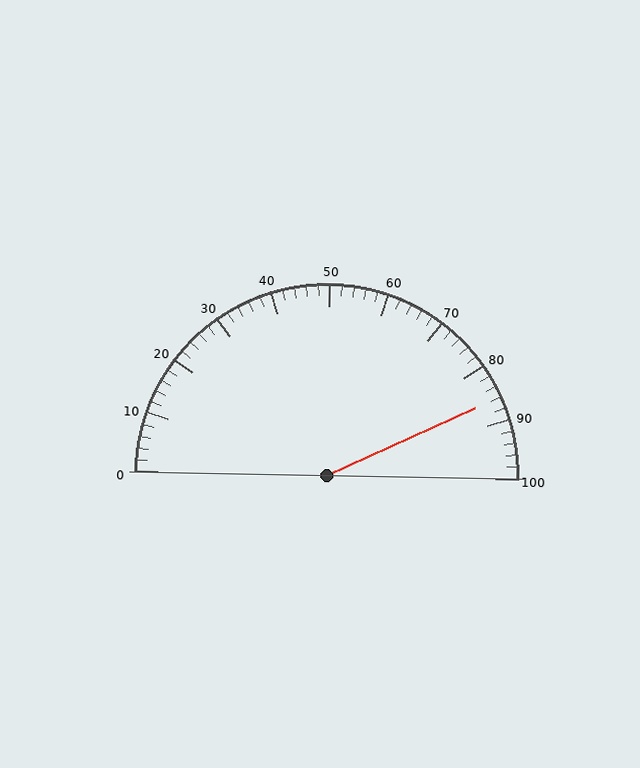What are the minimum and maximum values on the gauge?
The gauge ranges from 0 to 100.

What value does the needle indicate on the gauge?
The needle indicates approximately 86.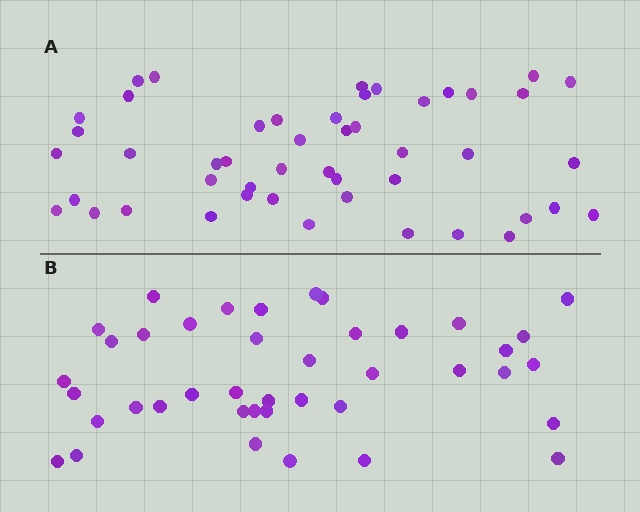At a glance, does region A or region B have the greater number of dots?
Region A (the top region) has more dots.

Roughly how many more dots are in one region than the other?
Region A has roughly 8 or so more dots than region B.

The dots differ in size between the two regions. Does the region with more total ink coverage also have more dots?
No. Region B has more total ink coverage because its dots are larger, but region A actually contains more individual dots. Total area can be misleading — the number of items is what matters here.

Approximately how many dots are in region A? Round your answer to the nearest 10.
About 50 dots. (The exact count is 48, which rounds to 50.)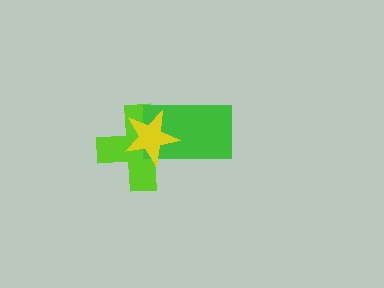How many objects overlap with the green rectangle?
2 objects overlap with the green rectangle.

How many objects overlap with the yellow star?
2 objects overlap with the yellow star.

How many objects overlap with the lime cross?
2 objects overlap with the lime cross.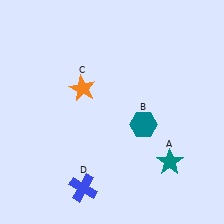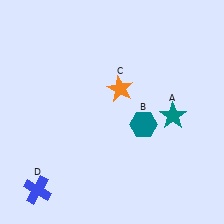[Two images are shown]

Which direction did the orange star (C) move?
The orange star (C) moved right.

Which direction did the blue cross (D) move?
The blue cross (D) moved left.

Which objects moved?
The objects that moved are: the teal star (A), the orange star (C), the blue cross (D).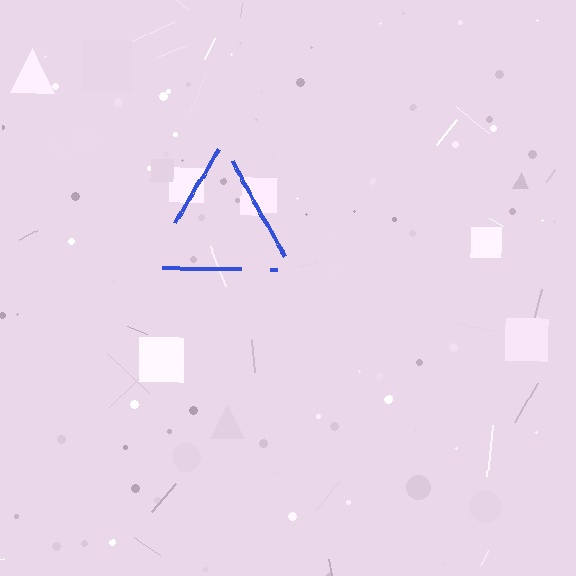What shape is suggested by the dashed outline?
The dashed outline suggests a triangle.